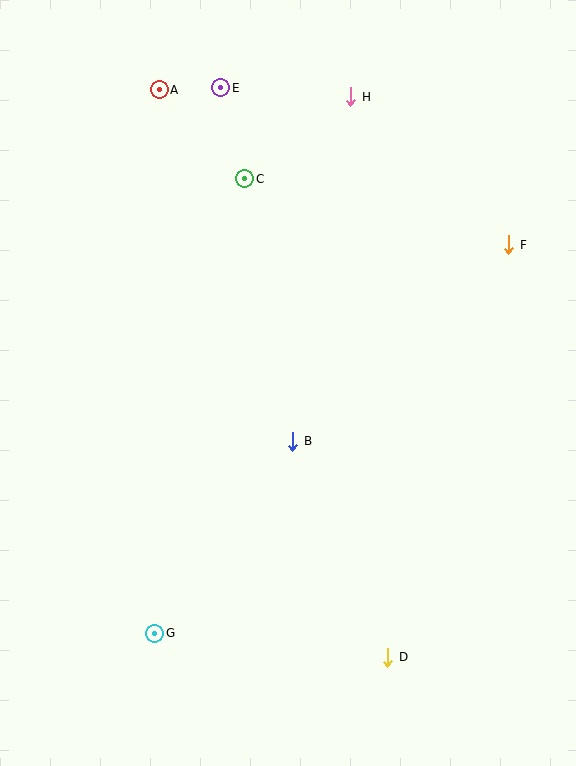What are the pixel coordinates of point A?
Point A is at (159, 90).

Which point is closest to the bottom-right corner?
Point D is closest to the bottom-right corner.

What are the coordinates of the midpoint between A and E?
The midpoint between A and E is at (190, 89).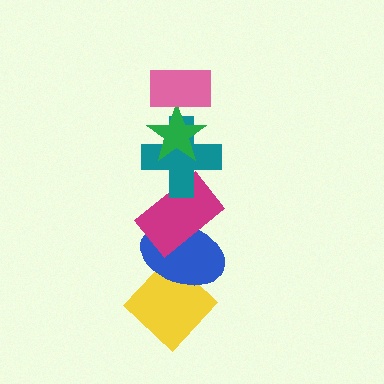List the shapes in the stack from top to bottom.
From top to bottom: the pink rectangle, the green star, the teal cross, the magenta rectangle, the blue ellipse, the yellow diamond.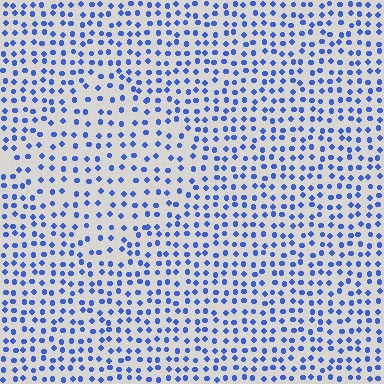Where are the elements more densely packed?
The elements are more densely packed outside the diamond boundary.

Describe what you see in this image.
The image contains small blue elements arranged at two different densities. A diamond-shaped region is visible where the elements are less densely packed than the surrounding area.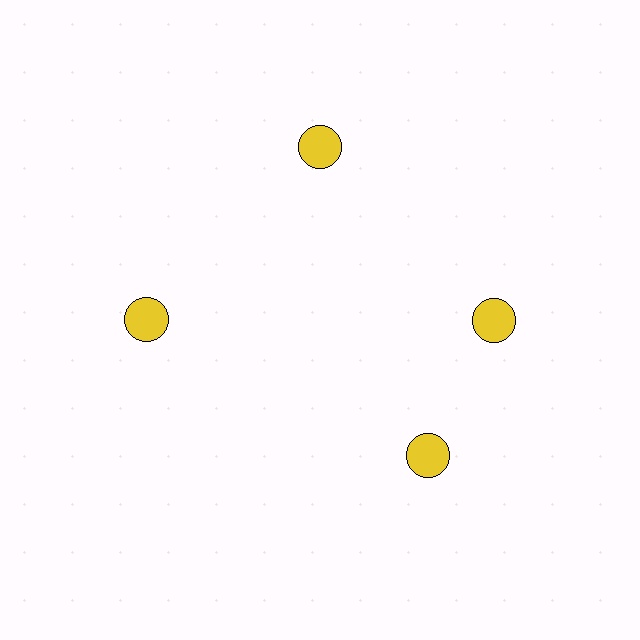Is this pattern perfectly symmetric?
No. The 4 yellow circles are arranged in a ring, but one element near the 6 o'clock position is rotated out of alignment along the ring, breaking the 4-fold rotational symmetry.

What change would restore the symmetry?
The symmetry would be restored by rotating it back into even spacing with its neighbors so that all 4 circles sit at equal angles and equal distance from the center.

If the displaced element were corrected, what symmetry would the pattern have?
It would have 4-fold rotational symmetry — the pattern would map onto itself every 90 degrees.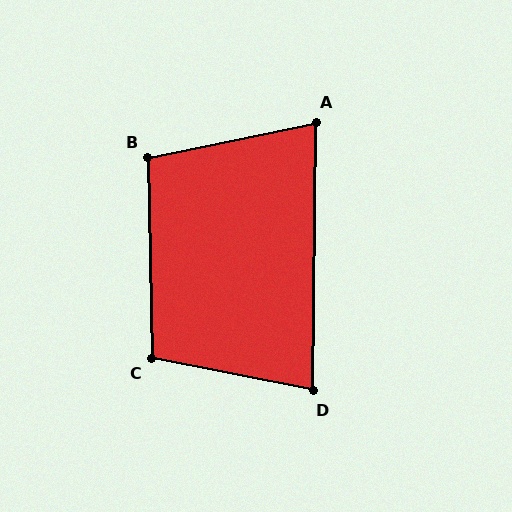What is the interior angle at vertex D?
Approximately 80 degrees (acute).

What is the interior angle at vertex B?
Approximately 100 degrees (obtuse).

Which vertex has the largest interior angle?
C, at approximately 102 degrees.